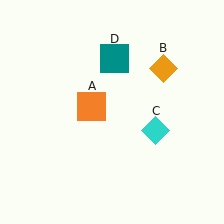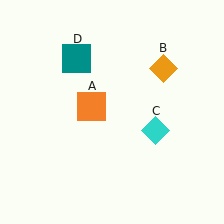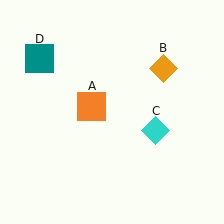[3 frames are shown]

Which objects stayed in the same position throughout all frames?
Orange square (object A) and orange diamond (object B) and cyan diamond (object C) remained stationary.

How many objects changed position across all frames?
1 object changed position: teal square (object D).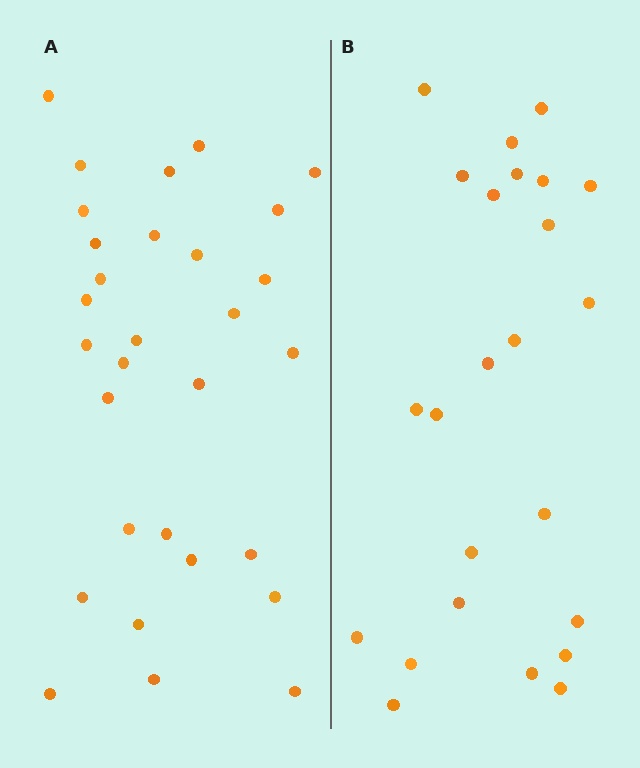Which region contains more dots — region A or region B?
Region A (the left region) has more dots.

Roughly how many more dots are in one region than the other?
Region A has about 6 more dots than region B.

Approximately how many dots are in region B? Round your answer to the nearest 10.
About 20 dots. (The exact count is 24, which rounds to 20.)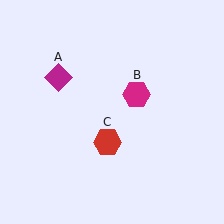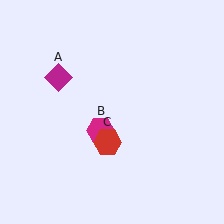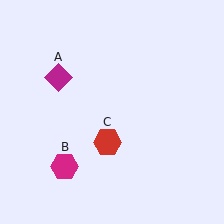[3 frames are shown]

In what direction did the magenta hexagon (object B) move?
The magenta hexagon (object B) moved down and to the left.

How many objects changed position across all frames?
1 object changed position: magenta hexagon (object B).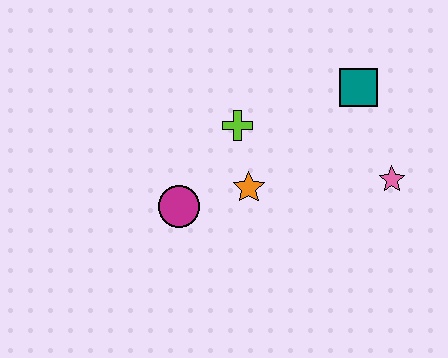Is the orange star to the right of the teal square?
No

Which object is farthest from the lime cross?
The pink star is farthest from the lime cross.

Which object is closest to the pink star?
The teal square is closest to the pink star.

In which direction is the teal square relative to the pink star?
The teal square is above the pink star.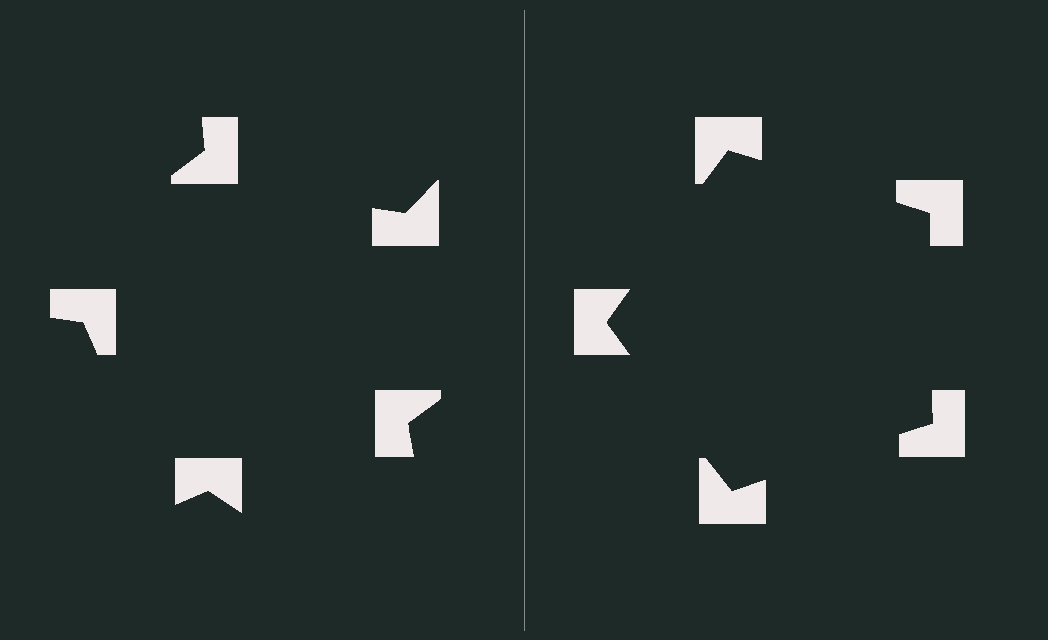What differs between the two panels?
The notched squares are positioned identically on both sides; only the wedge orientations differ. On the right they align to a pentagon; on the left they are misaligned.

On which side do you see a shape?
An illusory pentagon appears on the right side. On the left side the wedge cuts are rotated, so no coherent shape forms.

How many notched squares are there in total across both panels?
10 — 5 on each side.